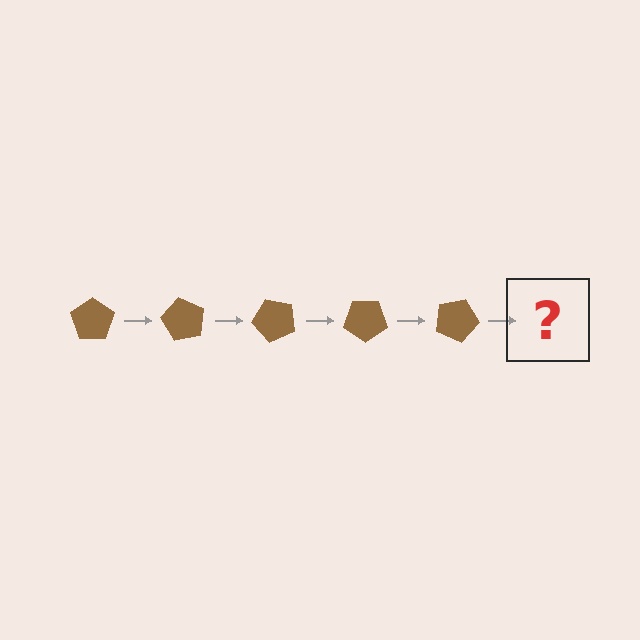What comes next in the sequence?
The next element should be a brown pentagon rotated 300 degrees.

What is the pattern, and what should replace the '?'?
The pattern is that the pentagon rotates 60 degrees each step. The '?' should be a brown pentagon rotated 300 degrees.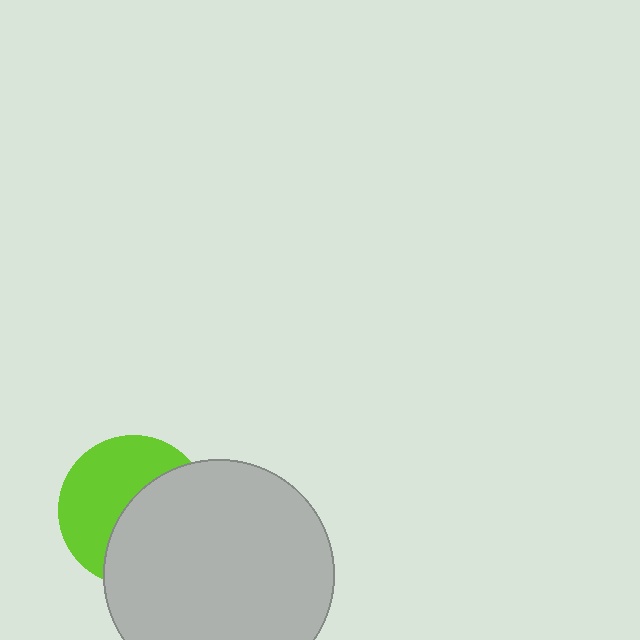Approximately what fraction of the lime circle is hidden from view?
Roughly 50% of the lime circle is hidden behind the light gray circle.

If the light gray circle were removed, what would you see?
You would see the complete lime circle.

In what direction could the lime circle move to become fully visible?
The lime circle could move left. That would shift it out from behind the light gray circle entirely.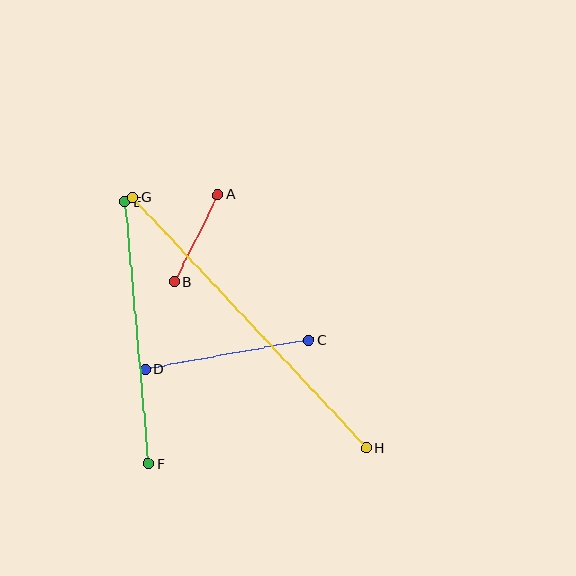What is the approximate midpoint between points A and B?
The midpoint is at approximately (196, 238) pixels.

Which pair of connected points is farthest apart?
Points G and H are farthest apart.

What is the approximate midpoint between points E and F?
The midpoint is at approximately (137, 333) pixels.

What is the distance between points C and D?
The distance is approximately 166 pixels.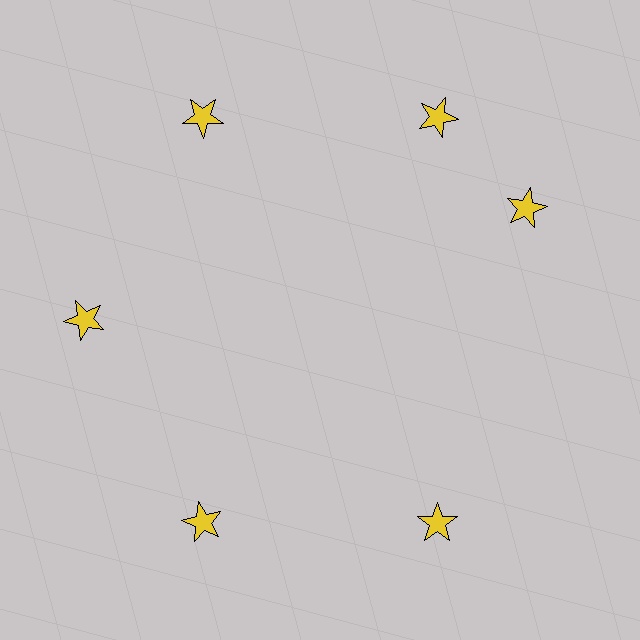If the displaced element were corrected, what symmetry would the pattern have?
It would have 6-fold rotational symmetry — the pattern would map onto itself every 60 degrees.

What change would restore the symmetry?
The symmetry would be restored by rotating it back into even spacing with its neighbors so that all 6 stars sit at equal angles and equal distance from the center.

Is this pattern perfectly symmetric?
No. The 6 yellow stars are arranged in a ring, but one element near the 3 o'clock position is rotated out of alignment along the ring, breaking the 6-fold rotational symmetry.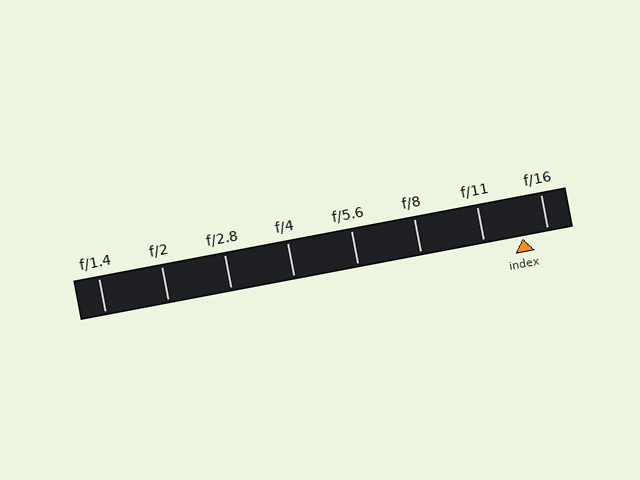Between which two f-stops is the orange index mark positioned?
The index mark is between f/11 and f/16.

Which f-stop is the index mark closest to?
The index mark is closest to f/16.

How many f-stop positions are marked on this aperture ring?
There are 8 f-stop positions marked.